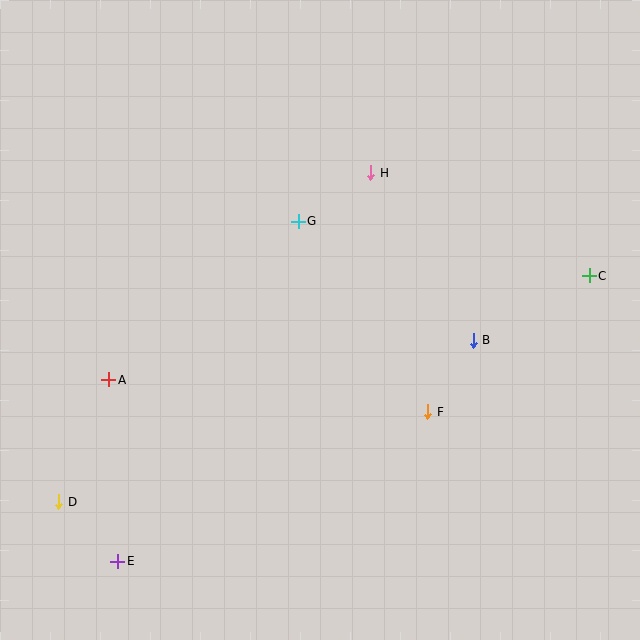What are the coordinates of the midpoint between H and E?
The midpoint between H and E is at (244, 367).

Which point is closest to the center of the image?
Point G at (298, 221) is closest to the center.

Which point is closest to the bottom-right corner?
Point F is closest to the bottom-right corner.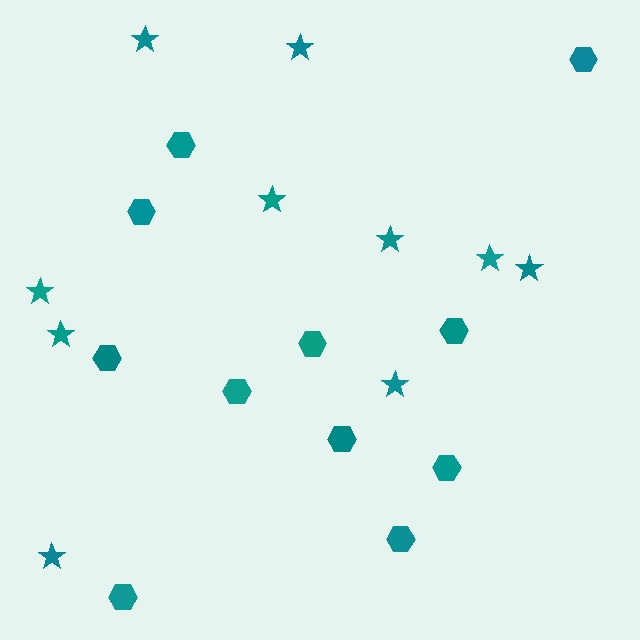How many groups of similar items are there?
There are 2 groups: one group of hexagons (11) and one group of stars (10).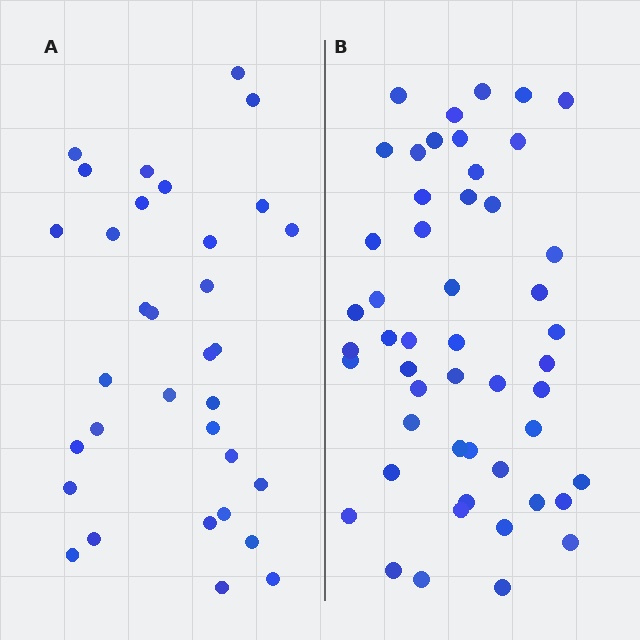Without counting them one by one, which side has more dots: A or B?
Region B (the right region) has more dots.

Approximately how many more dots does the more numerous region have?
Region B has approximately 15 more dots than region A.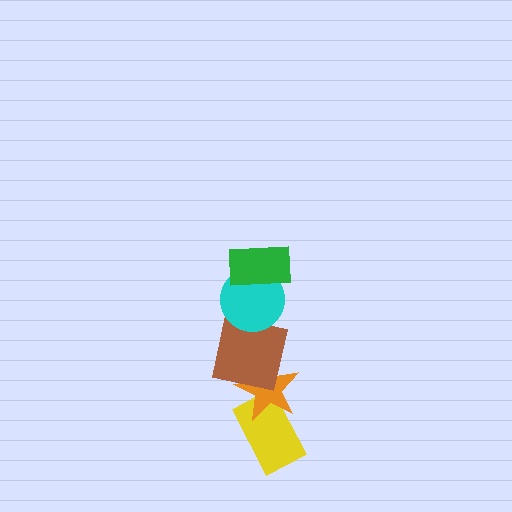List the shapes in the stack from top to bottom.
From top to bottom: the green rectangle, the cyan circle, the brown square, the orange star, the yellow rectangle.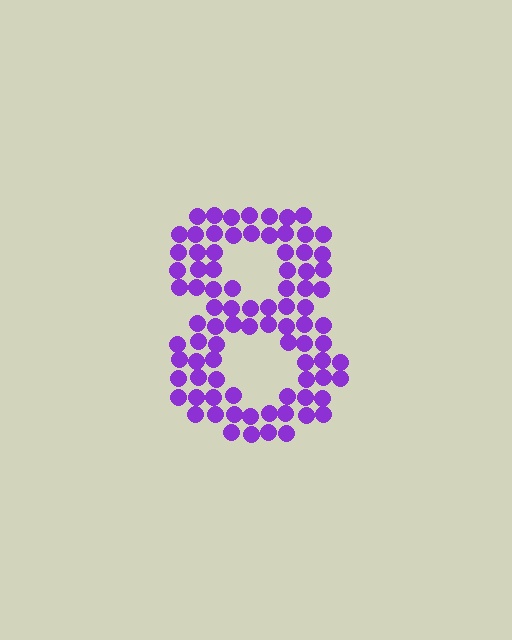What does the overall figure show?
The overall figure shows the digit 8.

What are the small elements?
The small elements are circles.